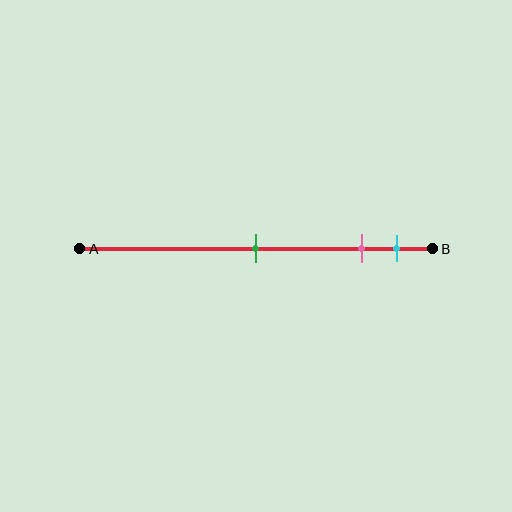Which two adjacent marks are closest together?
The pink and cyan marks are the closest adjacent pair.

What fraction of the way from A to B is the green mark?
The green mark is approximately 50% (0.5) of the way from A to B.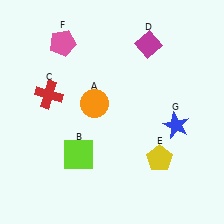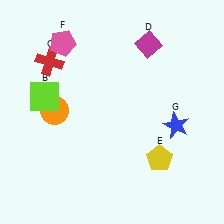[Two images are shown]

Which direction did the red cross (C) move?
The red cross (C) moved up.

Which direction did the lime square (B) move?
The lime square (B) moved up.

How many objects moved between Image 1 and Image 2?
3 objects moved between the two images.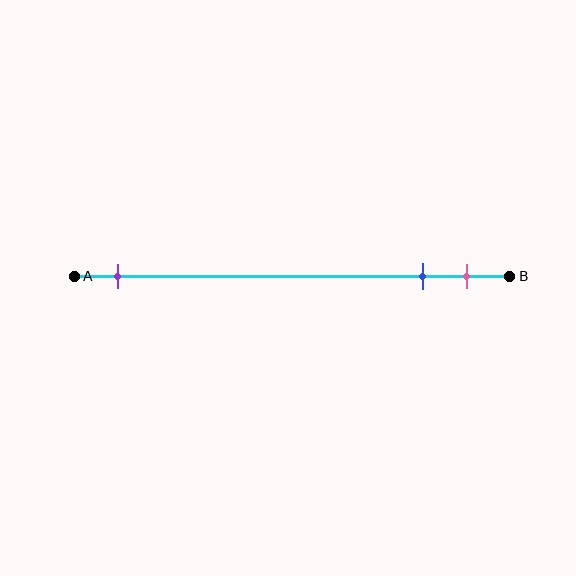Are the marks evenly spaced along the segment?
No, the marks are not evenly spaced.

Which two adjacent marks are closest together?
The blue and pink marks are the closest adjacent pair.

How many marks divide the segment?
There are 3 marks dividing the segment.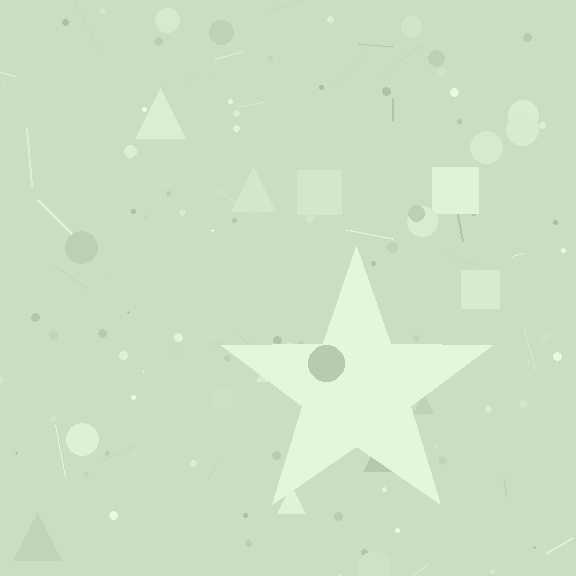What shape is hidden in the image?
A star is hidden in the image.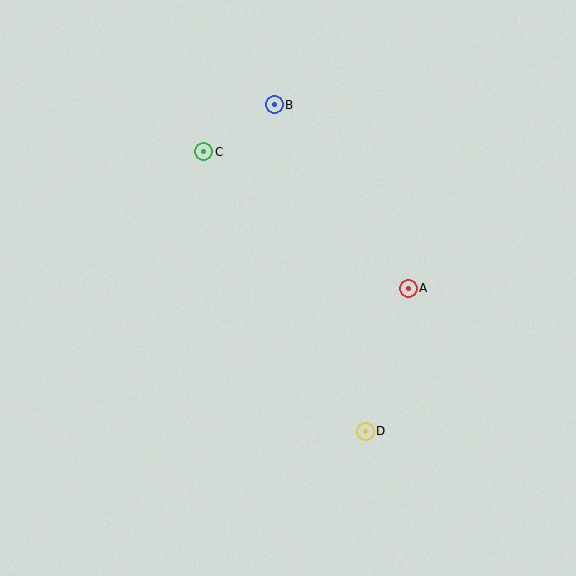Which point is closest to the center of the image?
Point A at (408, 288) is closest to the center.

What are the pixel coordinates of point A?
Point A is at (408, 288).